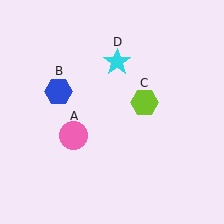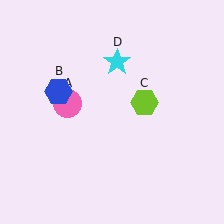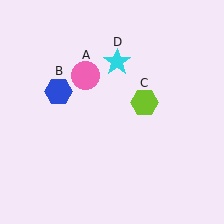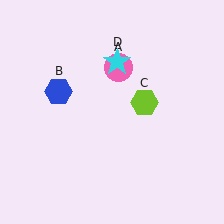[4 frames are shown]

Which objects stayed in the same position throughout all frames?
Blue hexagon (object B) and lime hexagon (object C) and cyan star (object D) remained stationary.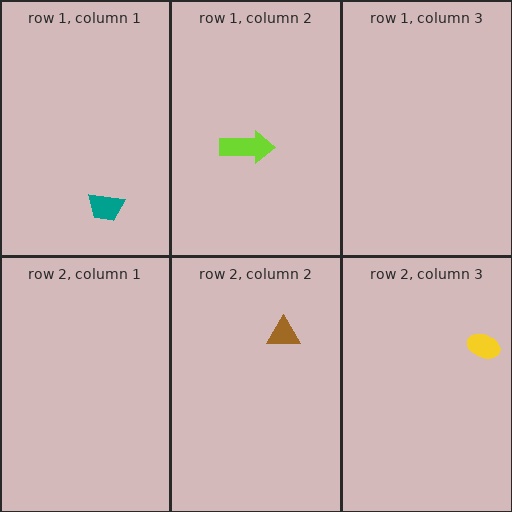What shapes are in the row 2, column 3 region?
The yellow ellipse.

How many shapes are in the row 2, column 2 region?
1.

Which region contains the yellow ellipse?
The row 2, column 3 region.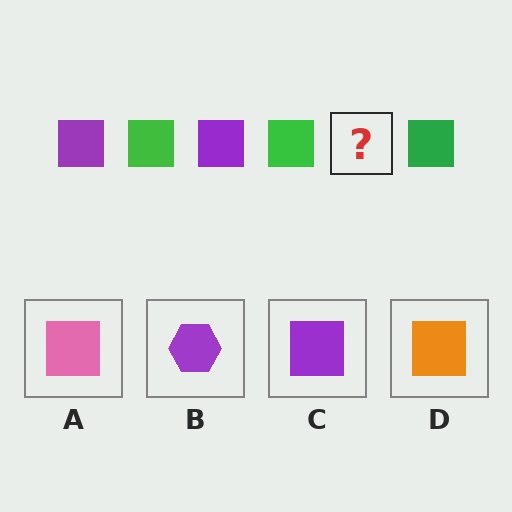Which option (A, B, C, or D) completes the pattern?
C.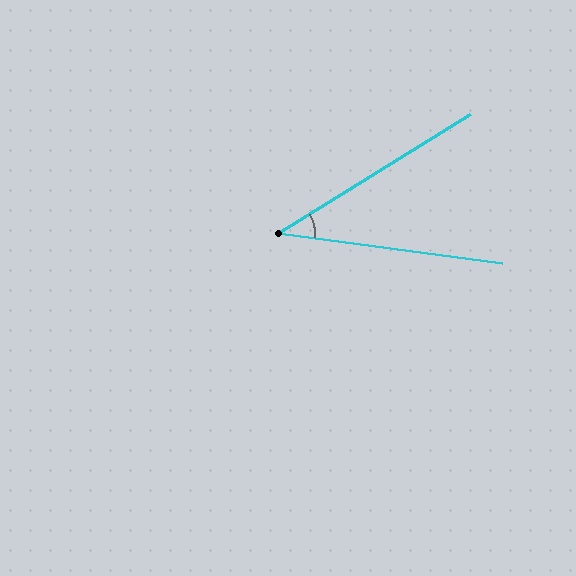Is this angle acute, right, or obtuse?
It is acute.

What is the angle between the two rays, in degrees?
Approximately 39 degrees.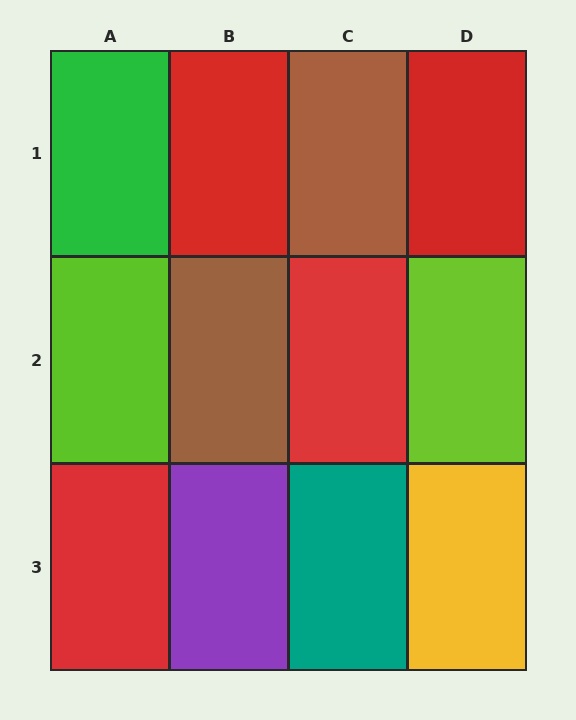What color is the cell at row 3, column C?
Teal.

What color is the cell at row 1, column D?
Red.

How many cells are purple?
1 cell is purple.